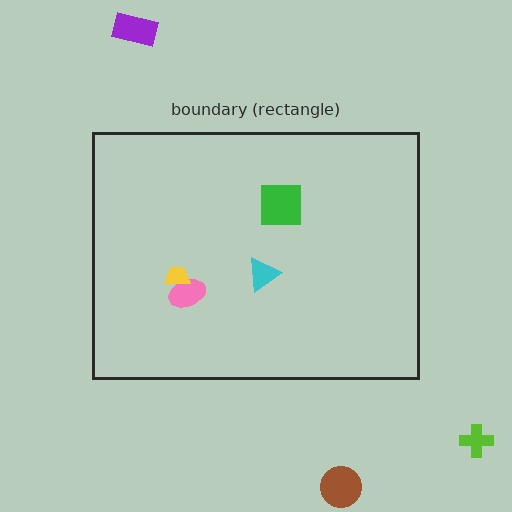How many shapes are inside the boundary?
4 inside, 3 outside.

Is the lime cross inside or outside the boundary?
Outside.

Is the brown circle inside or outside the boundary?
Outside.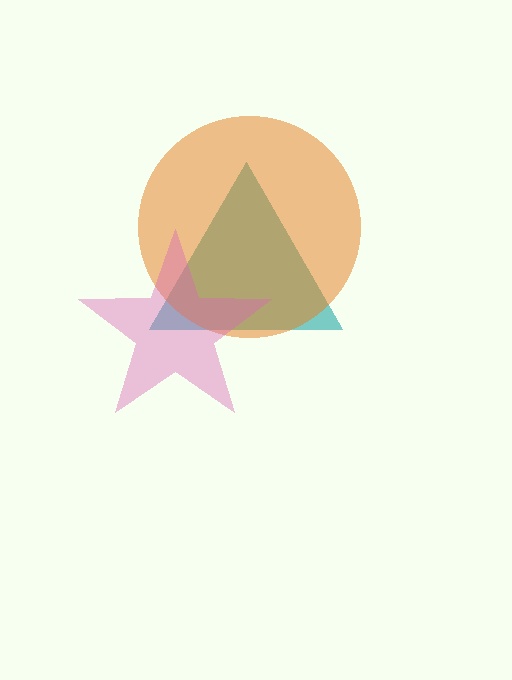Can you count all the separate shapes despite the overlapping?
Yes, there are 3 separate shapes.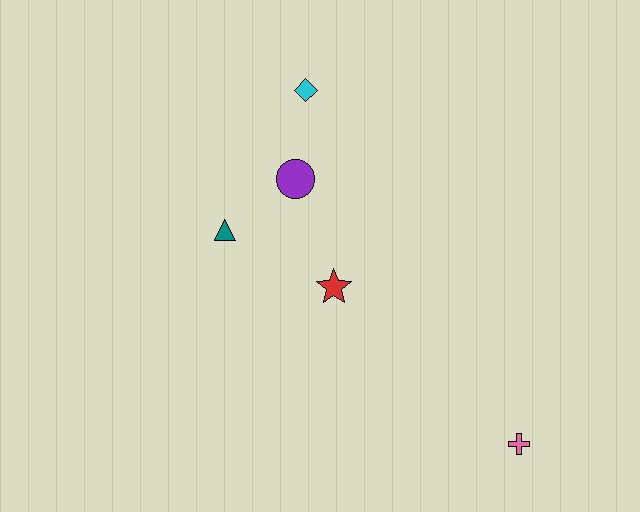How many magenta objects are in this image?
There are no magenta objects.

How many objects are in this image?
There are 5 objects.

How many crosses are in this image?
There is 1 cross.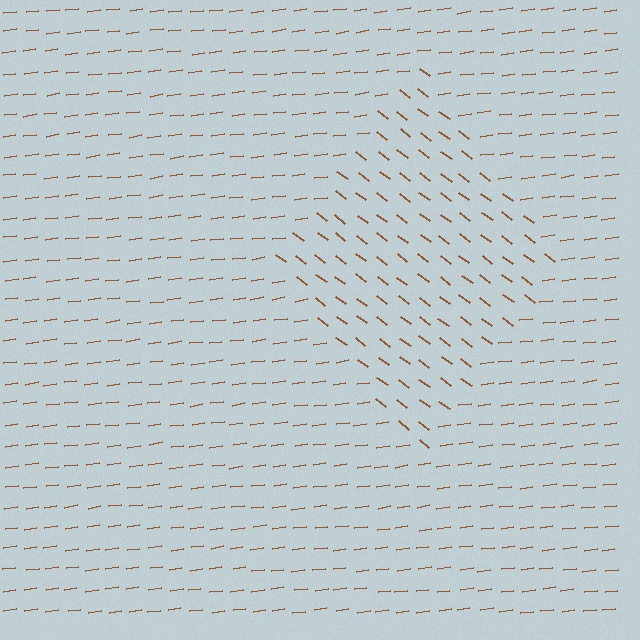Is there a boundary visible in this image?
Yes, there is a texture boundary formed by a change in line orientation.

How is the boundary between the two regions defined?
The boundary is defined purely by a change in line orientation (approximately 45 degrees difference). All lines are the same color and thickness.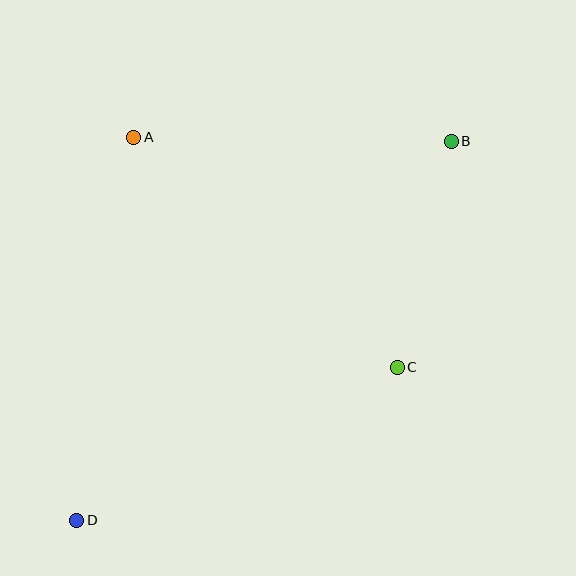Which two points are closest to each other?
Points B and C are closest to each other.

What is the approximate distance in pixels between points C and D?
The distance between C and D is approximately 355 pixels.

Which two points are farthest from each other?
Points B and D are farthest from each other.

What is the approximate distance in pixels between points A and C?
The distance between A and C is approximately 350 pixels.